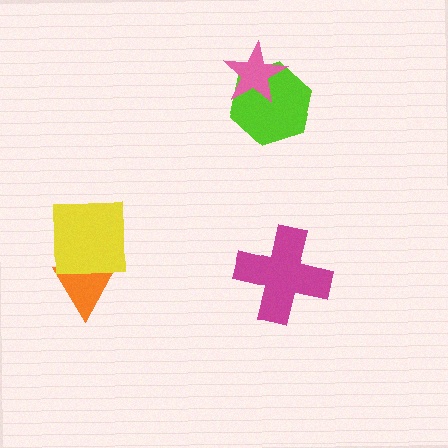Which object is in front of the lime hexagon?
The pink star is in front of the lime hexagon.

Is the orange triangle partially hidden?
Yes, it is partially covered by another shape.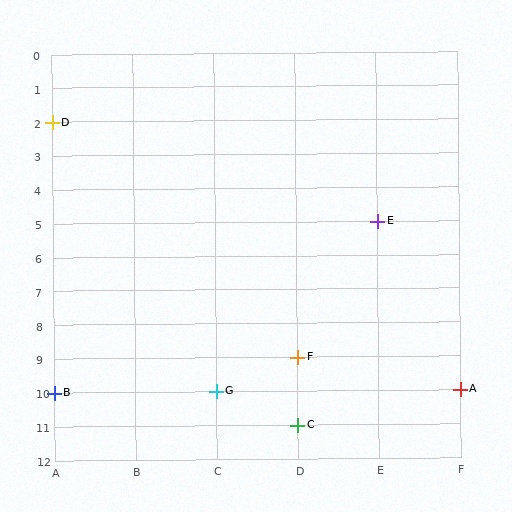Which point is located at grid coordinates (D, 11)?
Point C is at (D, 11).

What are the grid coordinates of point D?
Point D is at grid coordinates (A, 2).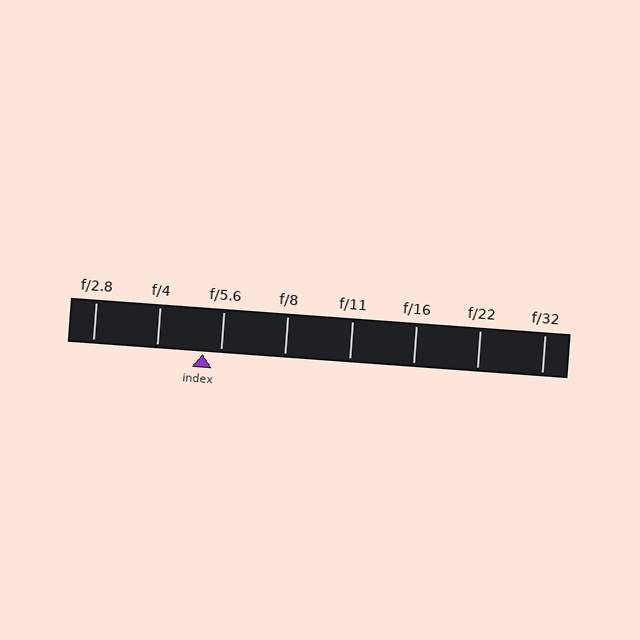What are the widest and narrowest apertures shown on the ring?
The widest aperture shown is f/2.8 and the narrowest is f/32.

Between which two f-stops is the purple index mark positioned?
The index mark is between f/4 and f/5.6.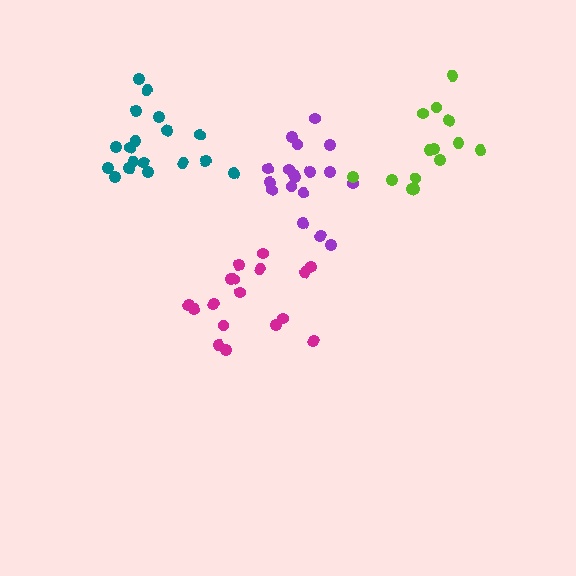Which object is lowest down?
The magenta cluster is bottommost.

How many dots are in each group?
Group 1: 18 dots, Group 2: 18 dots, Group 3: 17 dots, Group 4: 14 dots (67 total).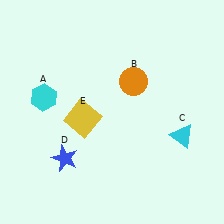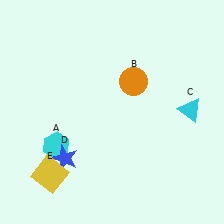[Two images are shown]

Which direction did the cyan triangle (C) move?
The cyan triangle (C) moved up.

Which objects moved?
The objects that moved are: the cyan hexagon (A), the cyan triangle (C), the yellow square (E).